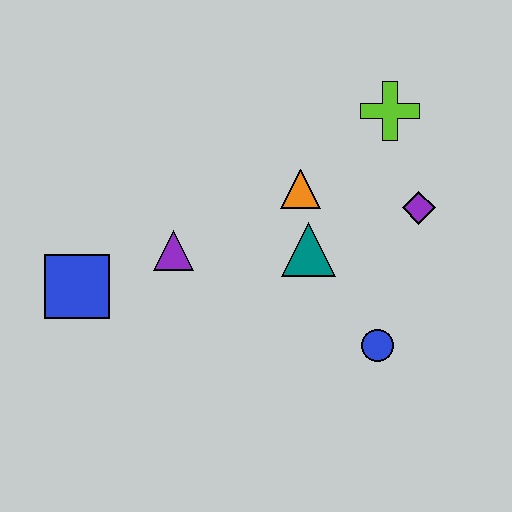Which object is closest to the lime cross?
The purple diamond is closest to the lime cross.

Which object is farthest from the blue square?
The lime cross is farthest from the blue square.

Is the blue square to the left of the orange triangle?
Yes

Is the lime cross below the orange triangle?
No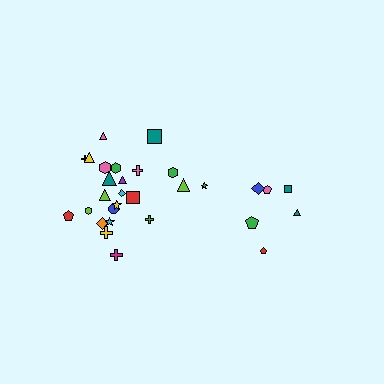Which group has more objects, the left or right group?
The left group.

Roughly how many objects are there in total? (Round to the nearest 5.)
Roughly 30 objects in total.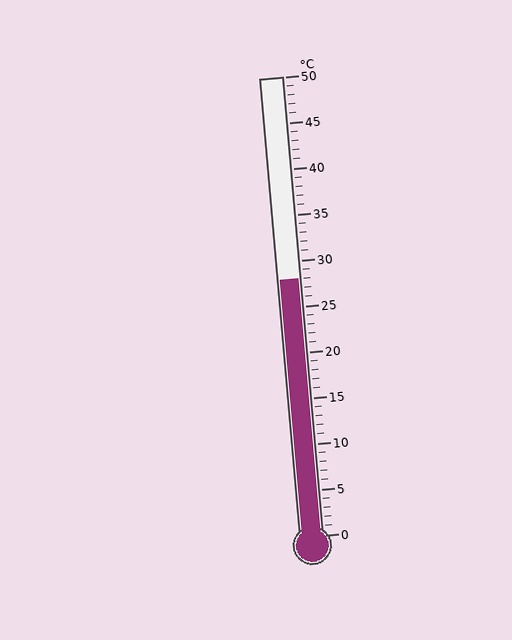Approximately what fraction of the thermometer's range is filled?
The thermometer is filled to approximately 55% of its range.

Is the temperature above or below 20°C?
The temperature is above 20°C.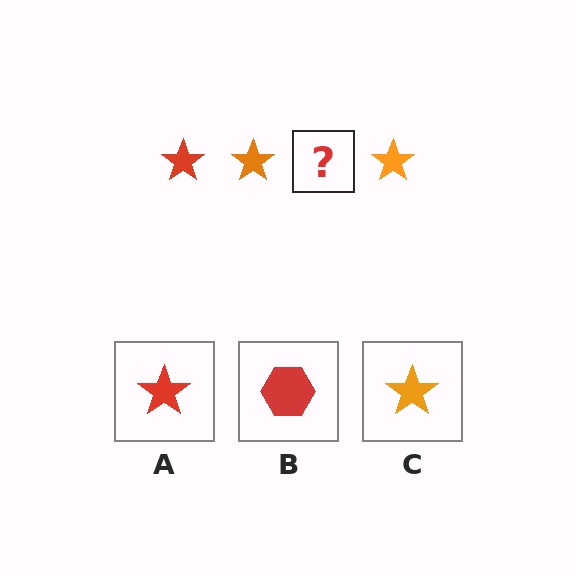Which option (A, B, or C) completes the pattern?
A.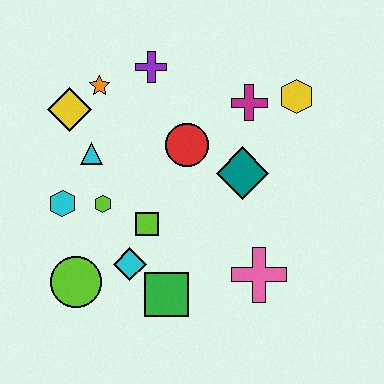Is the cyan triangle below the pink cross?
No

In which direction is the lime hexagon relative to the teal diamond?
The lime hexagon is to the left of the teal diamond.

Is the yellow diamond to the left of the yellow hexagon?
Yes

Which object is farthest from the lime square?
The yellow hexagon is farthest from the lime square.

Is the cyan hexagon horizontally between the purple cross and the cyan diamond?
No